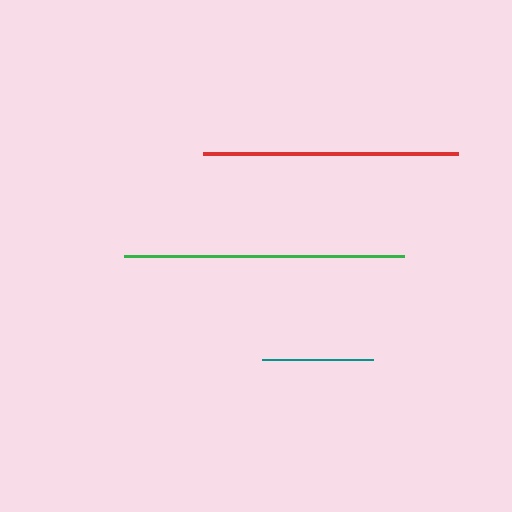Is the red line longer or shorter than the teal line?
The red line is longer than the teal line.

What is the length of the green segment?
The green segment is approximately 280 pixels long.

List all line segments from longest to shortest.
From longest to shortest: green, red, teal.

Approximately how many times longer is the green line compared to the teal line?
The green line is approximately 2.5 times the length of the teal line.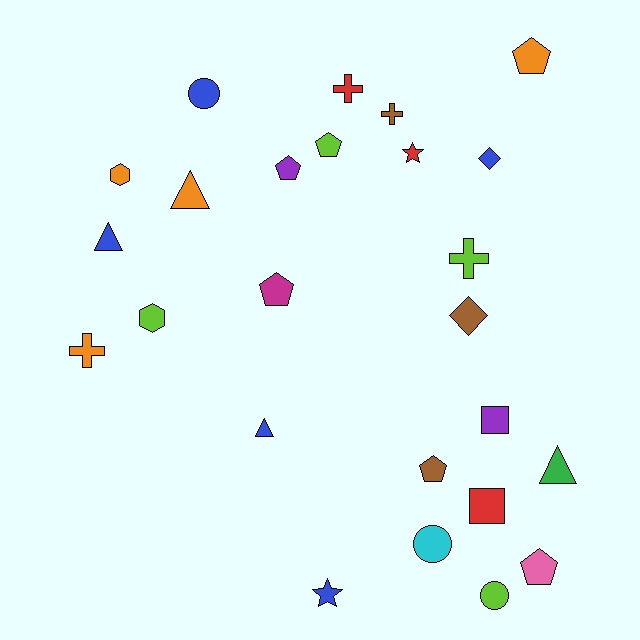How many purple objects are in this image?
There are 2 purple objects.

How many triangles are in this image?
There are 4 triangles.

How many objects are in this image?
There are 25 objects.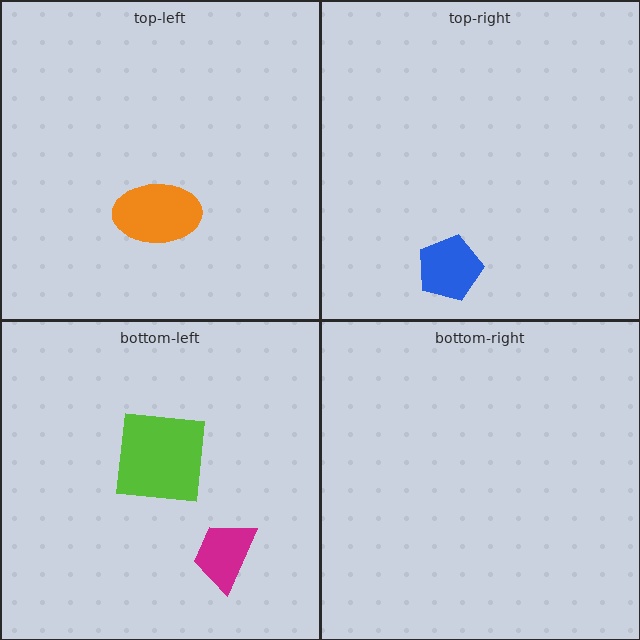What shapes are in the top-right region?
The blue pentagon.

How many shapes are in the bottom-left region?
2.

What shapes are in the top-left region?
The orange ellipse.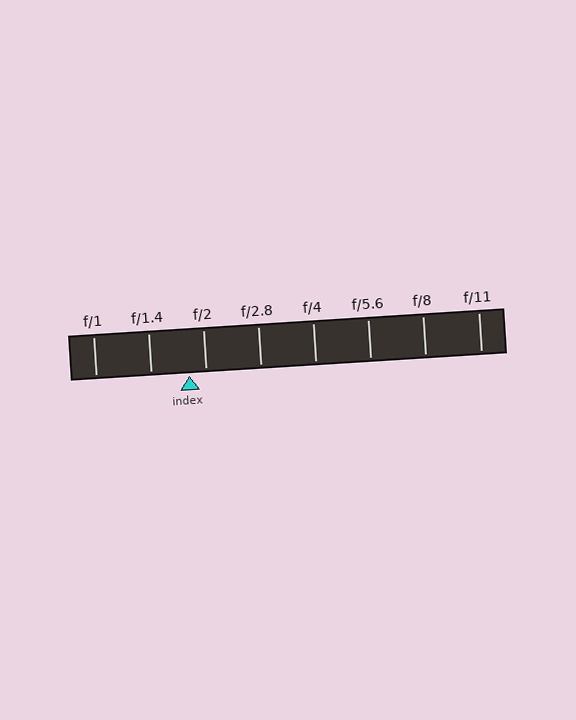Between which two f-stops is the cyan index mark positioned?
The index mark is between f/1.4 and f/2.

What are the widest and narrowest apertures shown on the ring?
The widest aperture shown is f/1 and the narrowest is f/11.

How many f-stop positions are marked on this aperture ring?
There are 8 f-stop positions marked.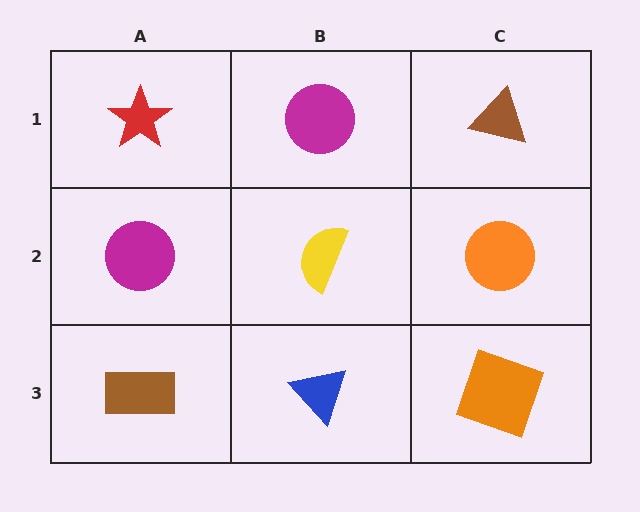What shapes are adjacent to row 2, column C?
A brown triangle (row 1, column C), an orange square (row 3, column C), a yellow semicircle (row 2, column B).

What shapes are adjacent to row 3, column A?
A magenta circle (row 2, column A), a blue triangle (row 3, column B).